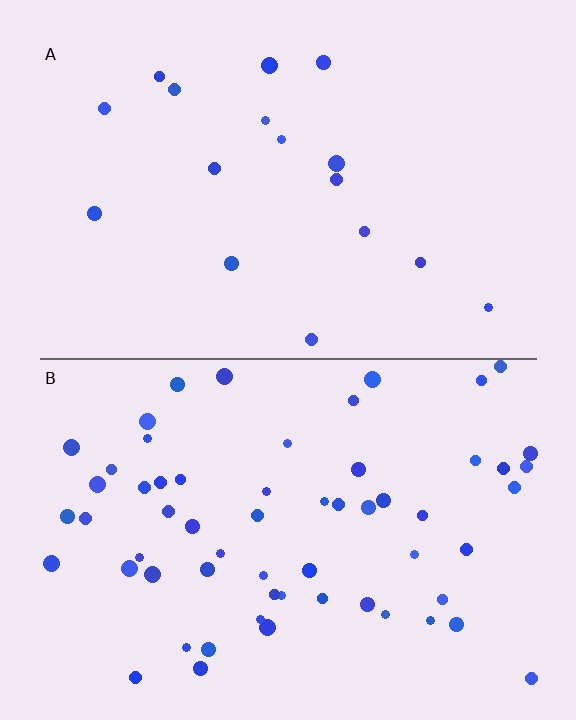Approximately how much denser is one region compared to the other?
Approximately 3.5× — region B over region A.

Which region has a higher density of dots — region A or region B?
B (the bottom).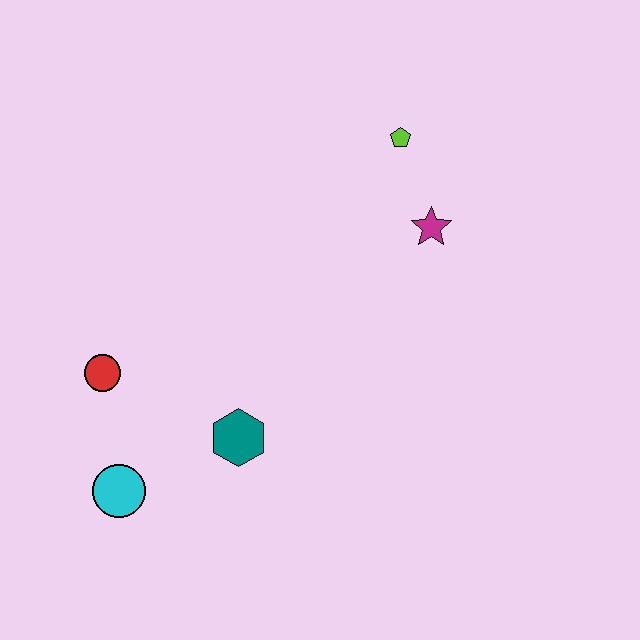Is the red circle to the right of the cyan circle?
No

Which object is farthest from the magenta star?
The cyan circle is farthest from the magenta star.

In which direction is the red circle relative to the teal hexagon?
The red circle is to the left of the teal hexagon.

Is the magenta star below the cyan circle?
No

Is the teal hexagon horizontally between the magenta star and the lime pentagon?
No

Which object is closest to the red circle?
The cyan circle is closest to the red circle.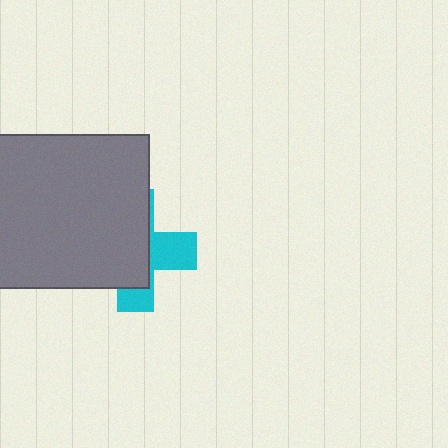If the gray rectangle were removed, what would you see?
You would see the complete cyan cross.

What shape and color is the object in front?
The object in front is a gray rectangle.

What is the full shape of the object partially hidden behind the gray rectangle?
The partially hidden object is a cyan cross.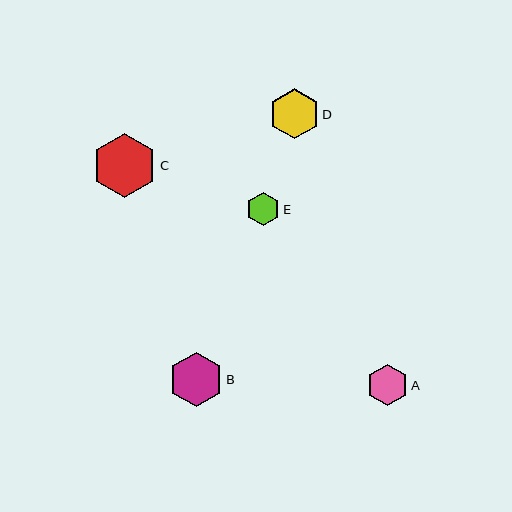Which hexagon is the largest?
Hexagon C is the largest with a size of approximately 64 pixels.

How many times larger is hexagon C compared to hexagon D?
Hexagon C is approximately 1.3 times the size of hexagon D.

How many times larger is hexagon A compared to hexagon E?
Hexagon A is approximately 1.2 times the size of hexagon E.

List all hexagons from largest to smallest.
From largest to smallest: C, B, D, A, E.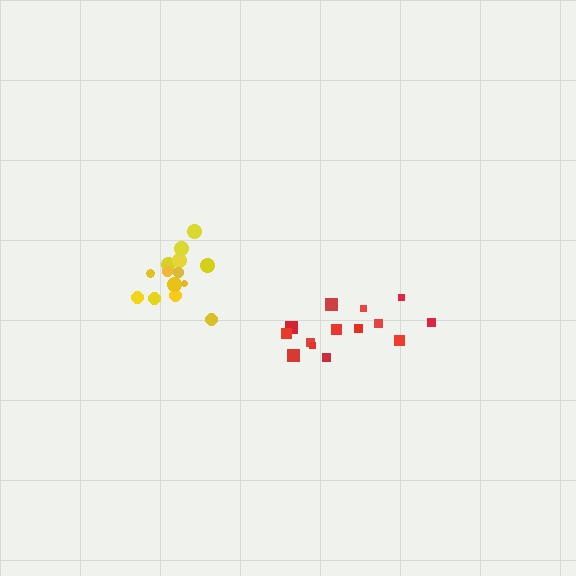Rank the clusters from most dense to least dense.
yellow, red.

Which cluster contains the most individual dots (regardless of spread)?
Red (14).